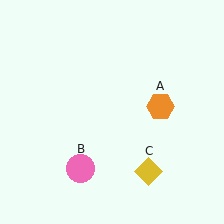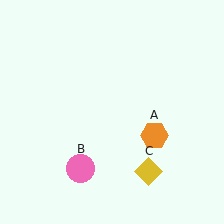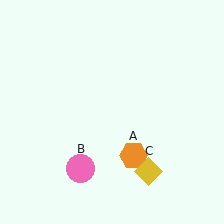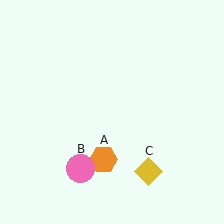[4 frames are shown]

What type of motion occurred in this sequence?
The orange hexagon (object A) rotated clockwise around the center of the scene.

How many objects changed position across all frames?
1 object changed position: orange hexagon (object A).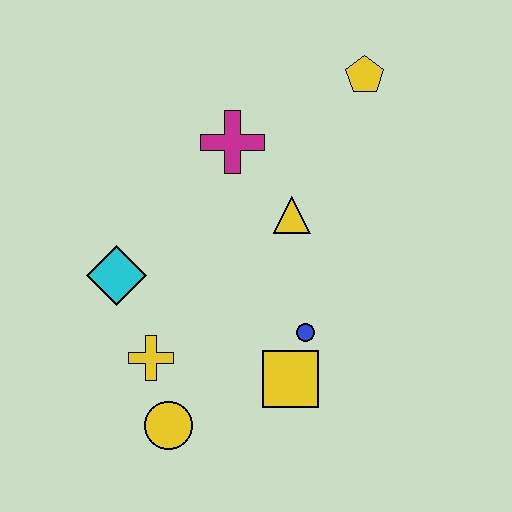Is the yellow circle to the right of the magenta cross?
No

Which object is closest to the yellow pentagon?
The magenta cross is closest to the yellow pentagon.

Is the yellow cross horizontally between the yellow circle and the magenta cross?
No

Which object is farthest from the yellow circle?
The yellow pentagon is farthest from the yellow circle.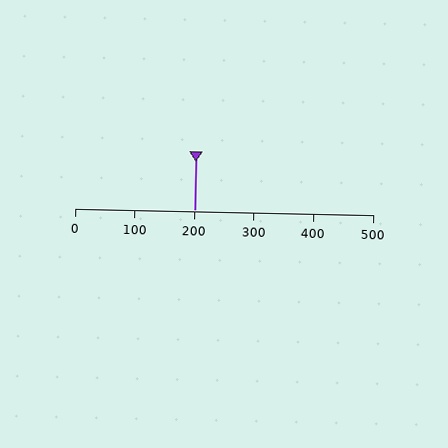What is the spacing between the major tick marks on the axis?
The major ticks are spaced 100 apart.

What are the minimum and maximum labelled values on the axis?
The axis runs from 0 to 500.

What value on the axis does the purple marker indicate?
The marker indicates approximately 200.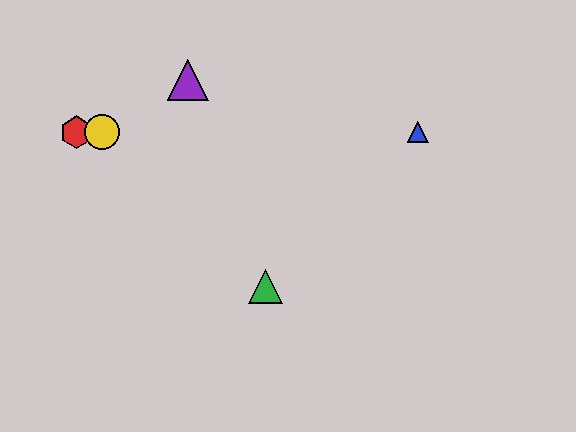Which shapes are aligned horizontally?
The red hexagon, the blue triangle, the yellow circle are aligned horizontally.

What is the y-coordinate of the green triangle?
The green triangle is at y≈286.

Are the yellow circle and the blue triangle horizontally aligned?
Yes, both are at y≈132.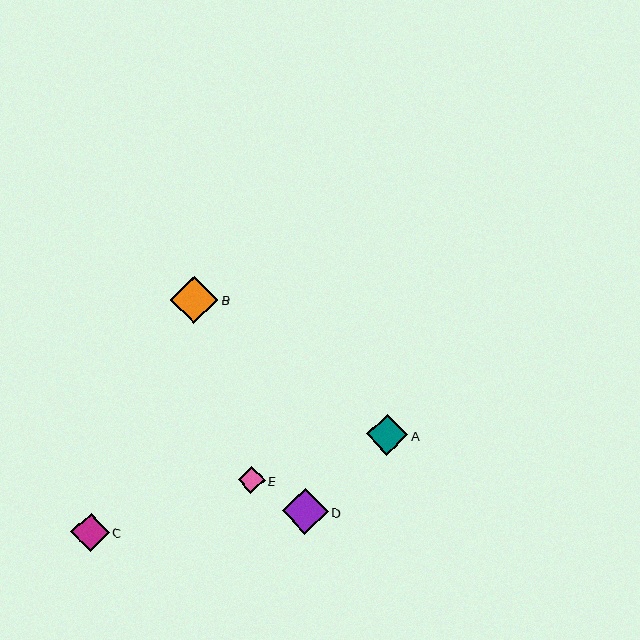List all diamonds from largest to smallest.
From largest to smallest: B, D, A, C, E.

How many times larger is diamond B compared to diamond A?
Diamond B is approximately 1.2 times the size of diamond A.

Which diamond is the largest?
Diamond B is the largest with a size of approximately 48 pixels.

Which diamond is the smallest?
Diamond E is the smallest with a size of approximately 27 pixels.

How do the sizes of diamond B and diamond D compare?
Diamond B and diamond D are approximately the same size.